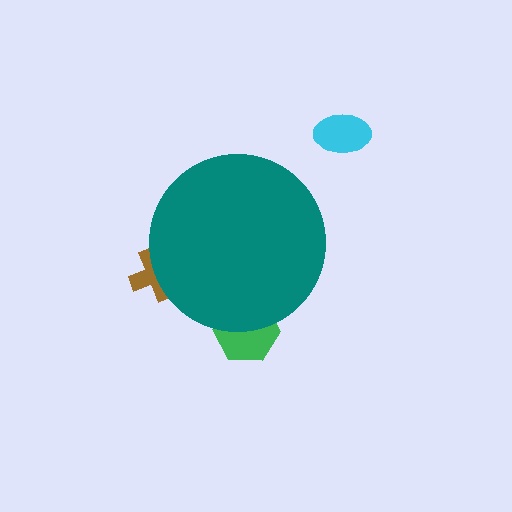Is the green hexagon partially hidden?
Yes, the green hexagon is partially hidden behind the teal circle.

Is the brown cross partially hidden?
Yes, the brown cross is partially hidden behind the teal circle.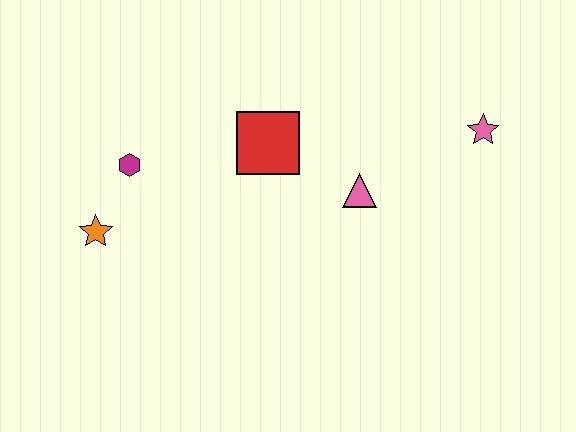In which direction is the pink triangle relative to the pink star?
The pink triangle is to the left of the pink star.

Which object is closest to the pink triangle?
The red square is closest to the pink triangle.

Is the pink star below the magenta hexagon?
No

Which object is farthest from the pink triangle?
The orange star is farthest from the pink triangle.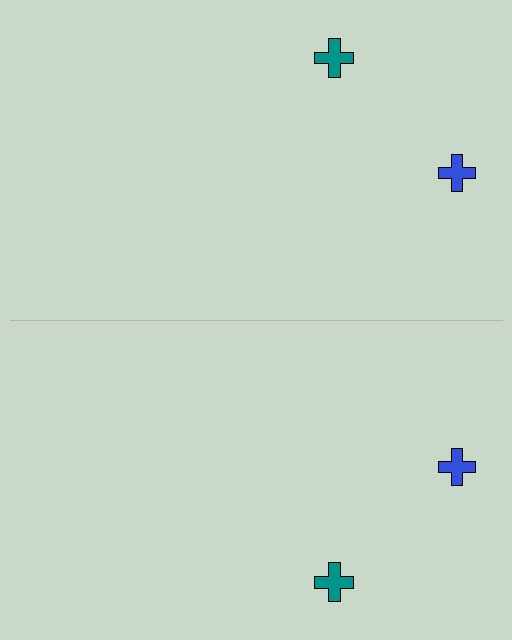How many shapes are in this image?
There are 4 shapes in this image.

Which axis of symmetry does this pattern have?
The pattern has a horizontal axis of symmetry running through the center of the image.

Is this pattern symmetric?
Yes, this pattern has bilateral (reflection) symmetry.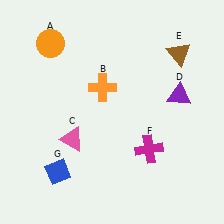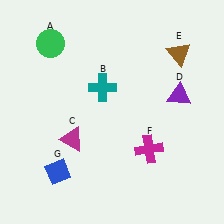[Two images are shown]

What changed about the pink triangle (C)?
In Image 1, C is pink. In Image 2, it changed to magenta.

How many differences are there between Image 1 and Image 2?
There are 3 differences between the two images.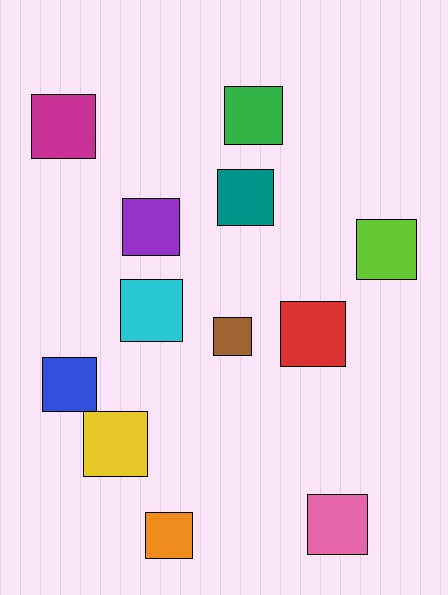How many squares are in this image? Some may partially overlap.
There are 12 squares.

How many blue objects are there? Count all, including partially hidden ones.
There is 1 blue object.